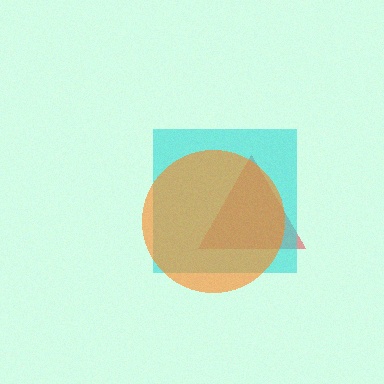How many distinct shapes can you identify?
There are 3 distinct shapes: a red triangle, a cyan square, an orange circle.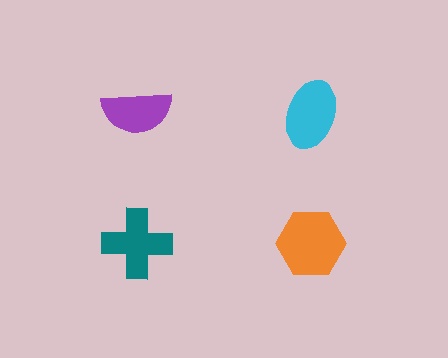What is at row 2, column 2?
An orange hexagon.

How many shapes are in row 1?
2 shapes.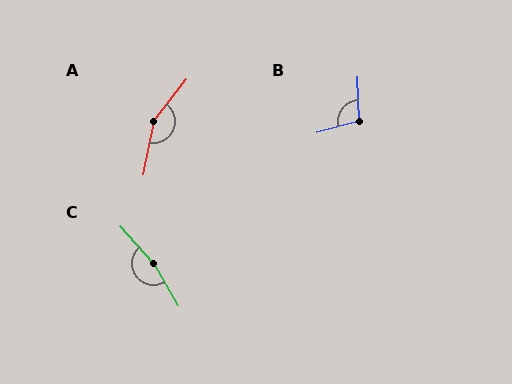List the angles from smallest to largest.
B (103°), A (153°), C (169°).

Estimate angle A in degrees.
Approximately 153 degrees.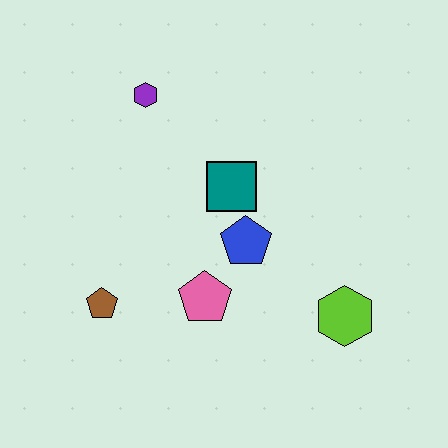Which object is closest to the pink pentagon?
The blue pentagon is closest to the pink pentagon.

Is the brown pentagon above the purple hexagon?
No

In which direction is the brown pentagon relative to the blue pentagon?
The brown pentagon is to the left of the blue pentagon.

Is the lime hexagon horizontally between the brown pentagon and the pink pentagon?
No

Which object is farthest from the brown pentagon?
The lime hexagon is farthest from the brown pentagon.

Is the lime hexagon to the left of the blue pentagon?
No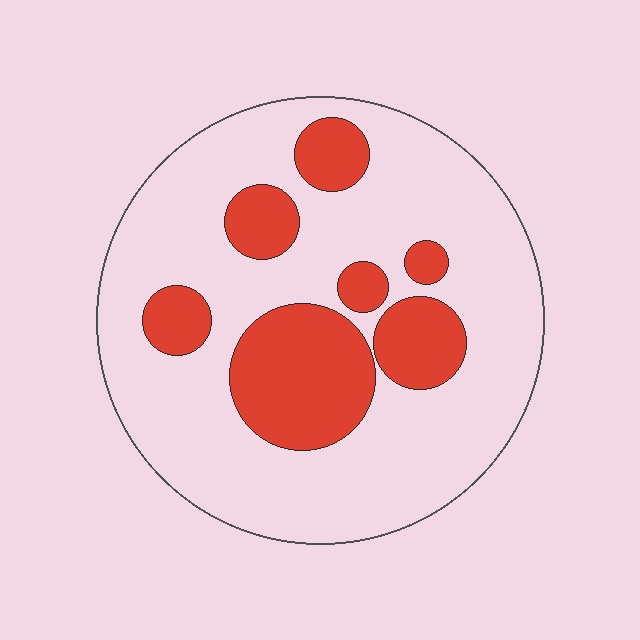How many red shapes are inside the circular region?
7.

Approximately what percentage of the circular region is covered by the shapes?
Approximately 25%.